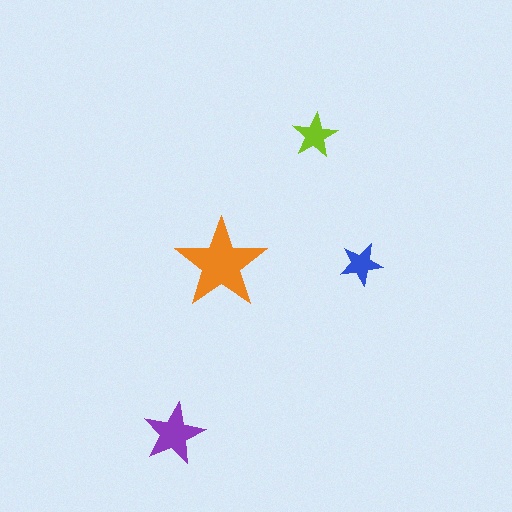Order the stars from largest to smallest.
the orange one, the purple one, the lime one, the blue one.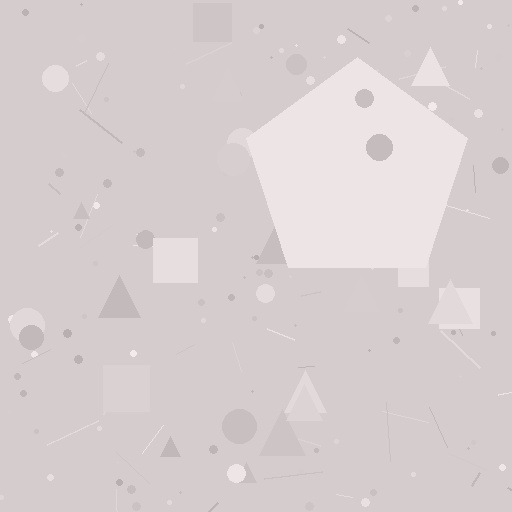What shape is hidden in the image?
A pentagon is hidden in the image.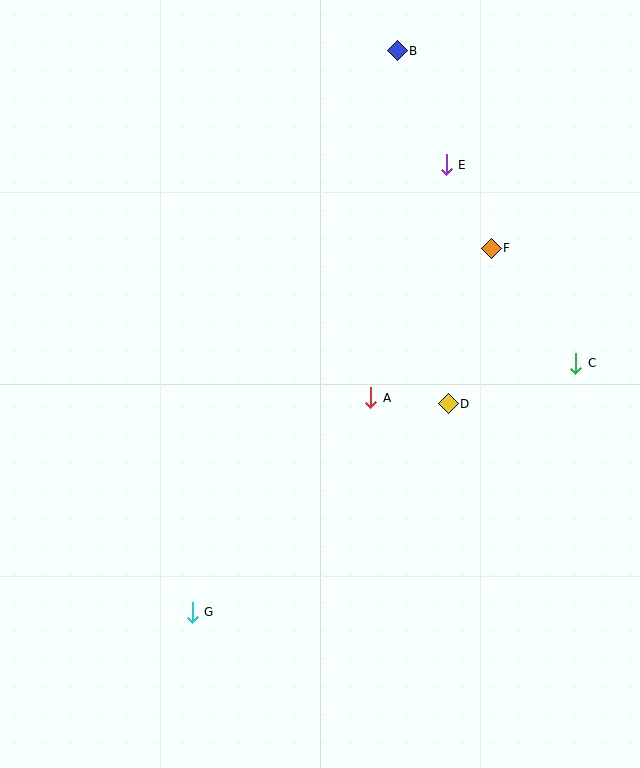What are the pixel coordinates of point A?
Point A is at (371, 398).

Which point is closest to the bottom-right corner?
Point C is closest to the bottom-right corner.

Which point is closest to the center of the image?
Point A at (371, 398) is closest to the center.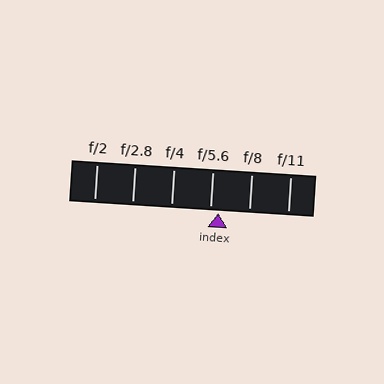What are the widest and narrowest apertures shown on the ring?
The widest aperture shown is f/2 and the narrowest is f/11.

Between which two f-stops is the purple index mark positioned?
The index mark is between f/5.6 and f/8.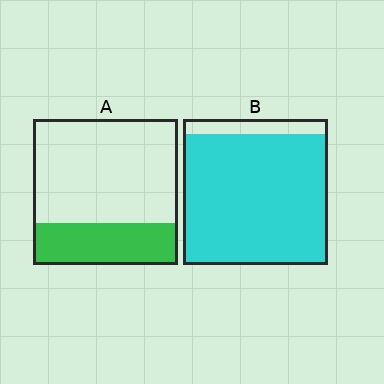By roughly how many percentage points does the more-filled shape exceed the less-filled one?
By roughly 60 percentage points (B over A).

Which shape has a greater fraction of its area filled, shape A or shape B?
Shape B.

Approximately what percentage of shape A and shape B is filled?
A is approximately 30% and B is approximately 90%.